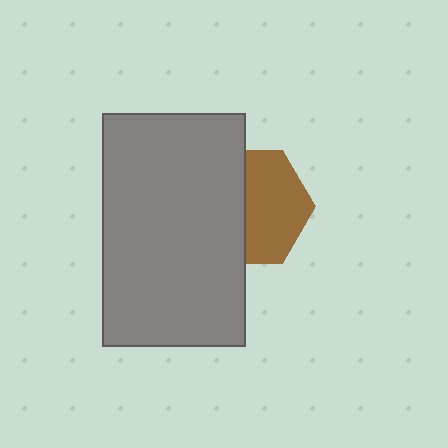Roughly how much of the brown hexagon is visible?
About half of it is visible (roughly 55%).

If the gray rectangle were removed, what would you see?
You would see the complete brown hexagon.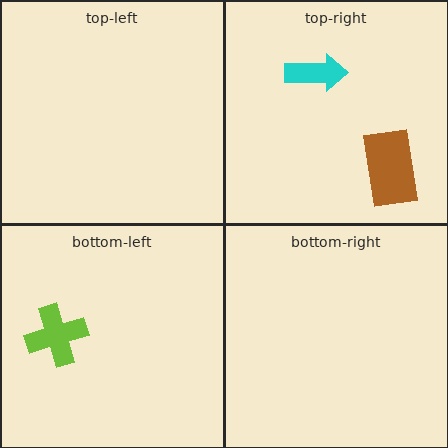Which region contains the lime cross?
The bottom-left region.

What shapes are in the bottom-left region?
The lime cross.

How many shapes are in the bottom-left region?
1.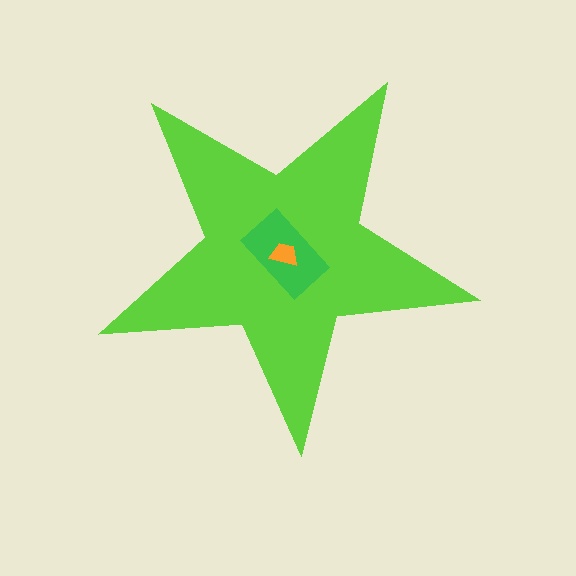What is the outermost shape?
The lime star.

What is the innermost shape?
The orange trapezoid.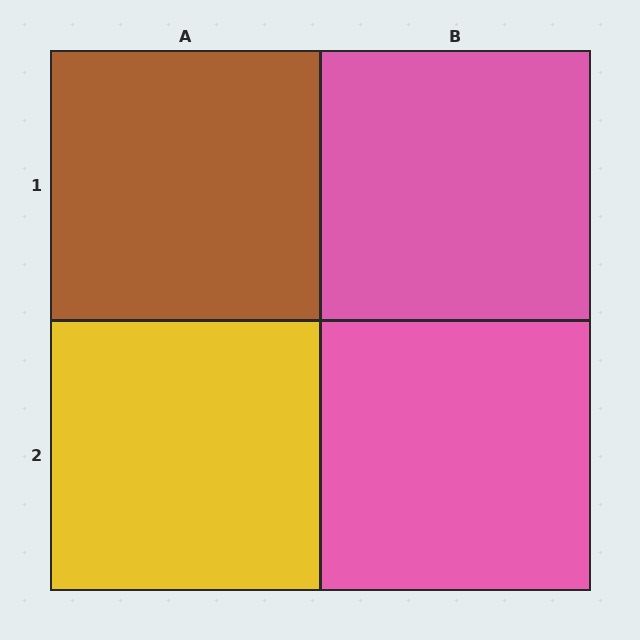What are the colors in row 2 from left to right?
Yellow, pink.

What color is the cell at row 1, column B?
Pink.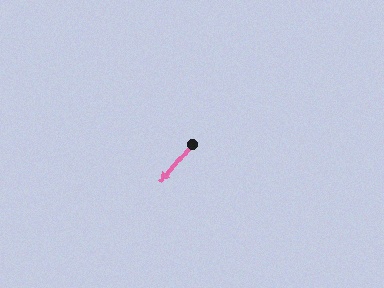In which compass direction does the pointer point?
Southwest.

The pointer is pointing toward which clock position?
Roughly 7 o'clock.